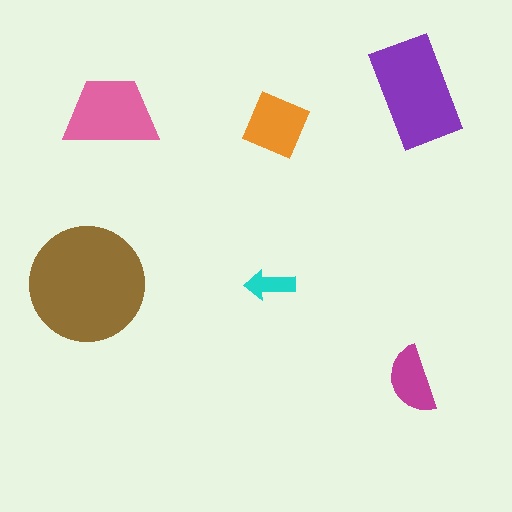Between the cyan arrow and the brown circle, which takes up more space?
The brown circle.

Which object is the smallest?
The cyan arrow.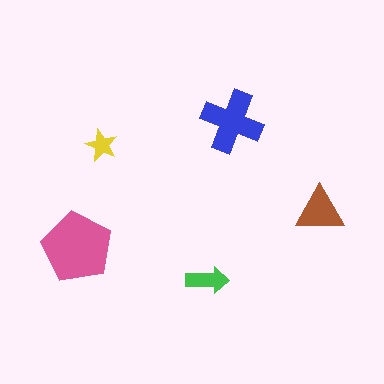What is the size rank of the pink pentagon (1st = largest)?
1st.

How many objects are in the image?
There are 5 objects in the image.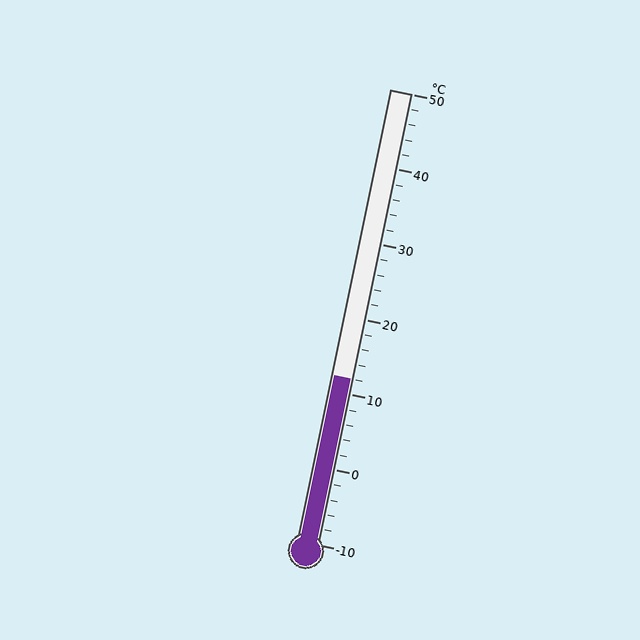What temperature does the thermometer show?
The thermometer shows approximately 12°C.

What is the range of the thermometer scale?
The thermometer scale ranges from -10°C to 50°C.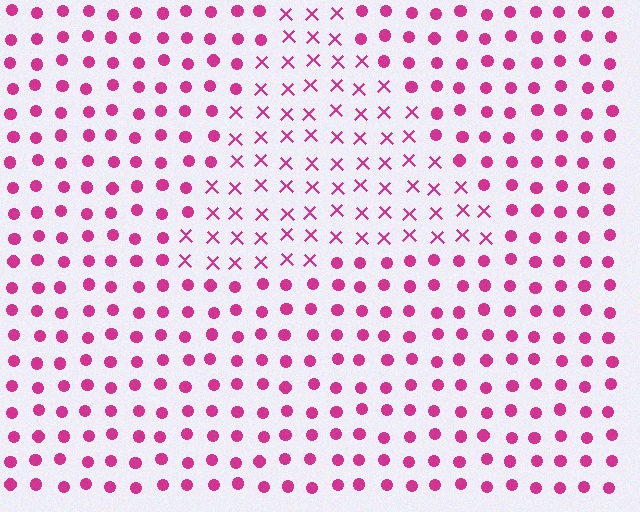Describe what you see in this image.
The image is filled with small magenta elements arranged in a uniform grid. A triangle-shaped region contains X marks, while the surrounding area contains circles. The boundary is defined purely by the change in element shape.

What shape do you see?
I see a triangle.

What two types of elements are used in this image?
The image uses X marks inside the triangle region and circles outside it.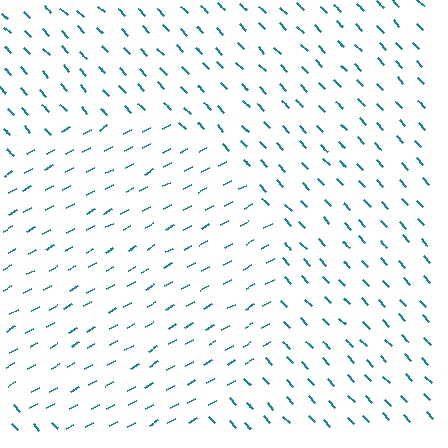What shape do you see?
I see a circle.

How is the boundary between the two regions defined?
The boundary is defined purely by a change in line orientation (approximately 75 degrees difference). All lines are the same color and thickness.